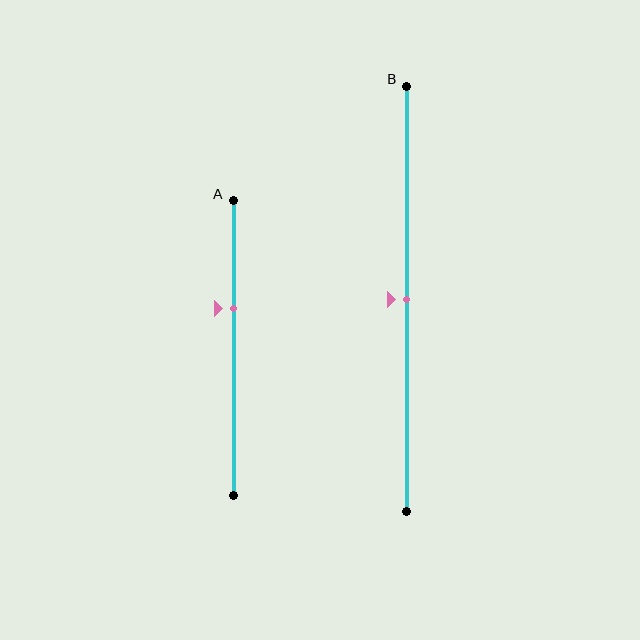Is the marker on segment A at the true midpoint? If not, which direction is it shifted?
No, the marker on segment A is shifted upward by about 13% of the segment length.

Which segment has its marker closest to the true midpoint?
Segment B has its marker closest to the true midpoint.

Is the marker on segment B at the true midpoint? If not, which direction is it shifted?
Yes, the marker on segment B is at the true midpoint.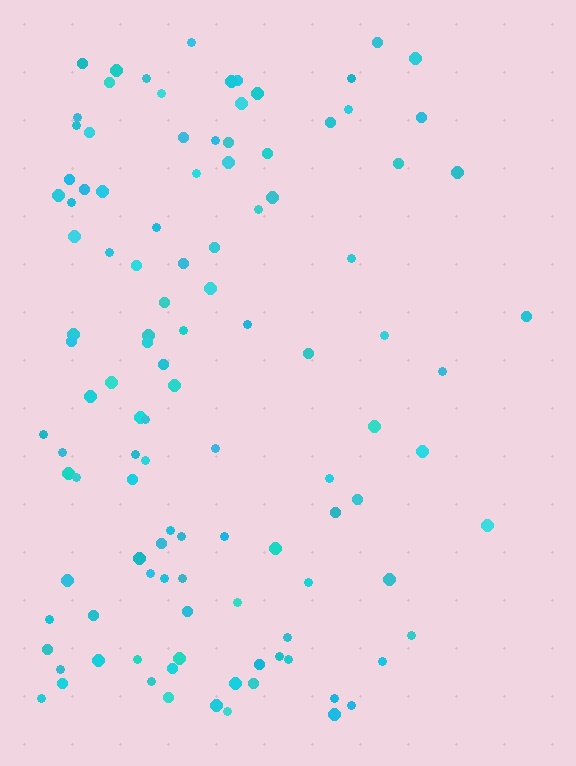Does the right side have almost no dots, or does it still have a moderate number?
Still a moderate number, just noticeably fewer than the left.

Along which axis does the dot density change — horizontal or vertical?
Horizontal.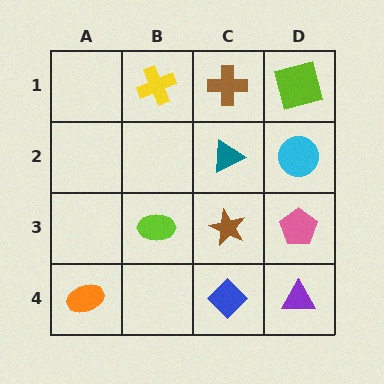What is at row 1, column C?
A brown cross.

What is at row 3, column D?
A pink pentagon.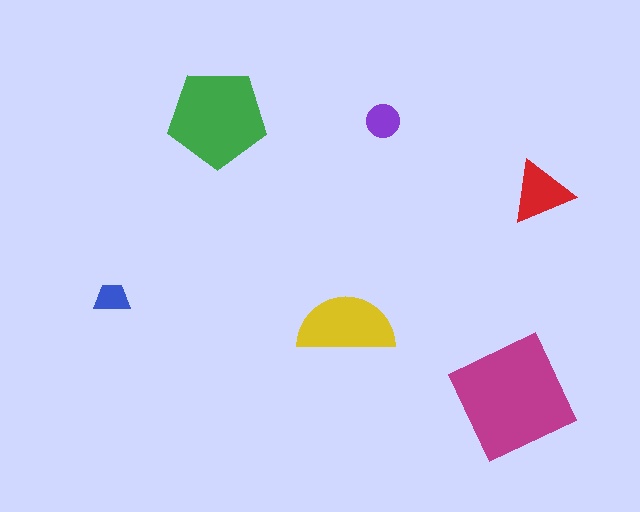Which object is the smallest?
The blue trapezoid.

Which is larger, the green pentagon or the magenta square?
The magenta square.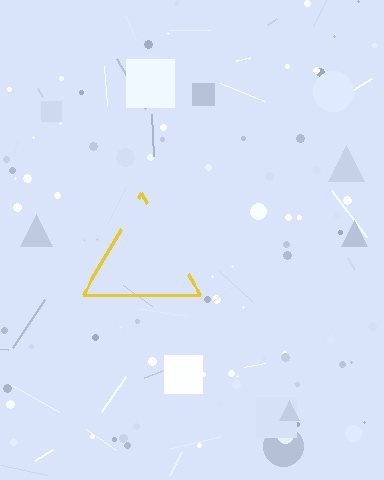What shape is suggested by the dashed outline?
The dashed outline suggests a triangle.